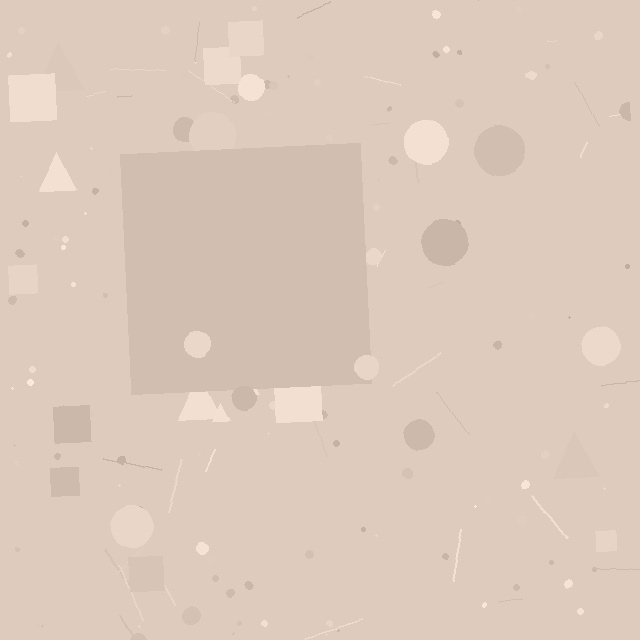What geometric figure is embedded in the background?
A square is embedded in the background.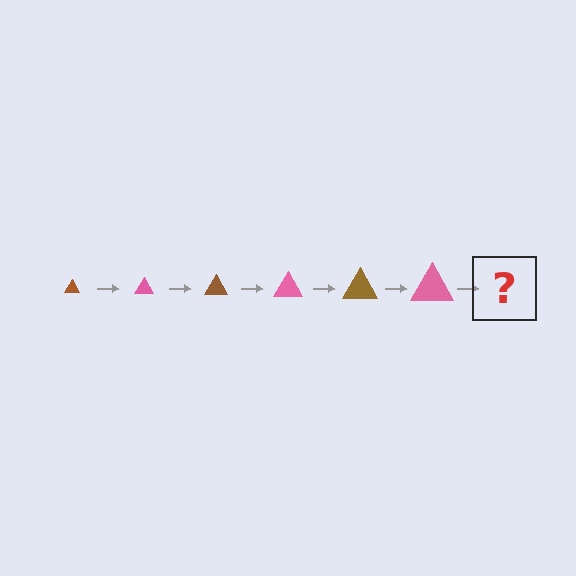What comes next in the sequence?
The next element should be a brown triangle, larger than the previous one.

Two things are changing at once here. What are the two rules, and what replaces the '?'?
The two rules are that the triangle grows larger each step and the color cycles through brown and pink. The '?' should be a brown triangle, larger than the previous one.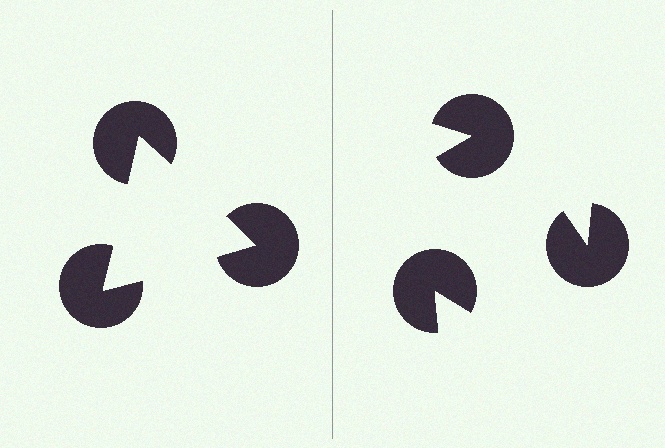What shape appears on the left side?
An illusory triangle.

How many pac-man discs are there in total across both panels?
6 — 3 on each side.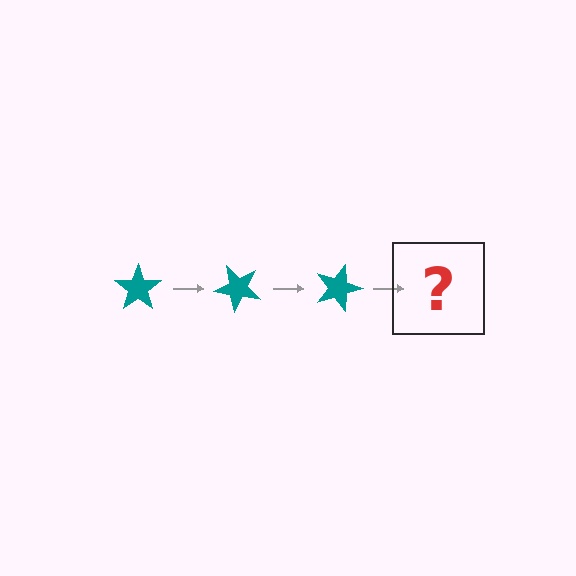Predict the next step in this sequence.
The next step is a teal star rotated 135 degrees.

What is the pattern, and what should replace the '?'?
The pattern is that the star rotates 45 degrees each step. The '?' should be a teal star rotated 135 degrees.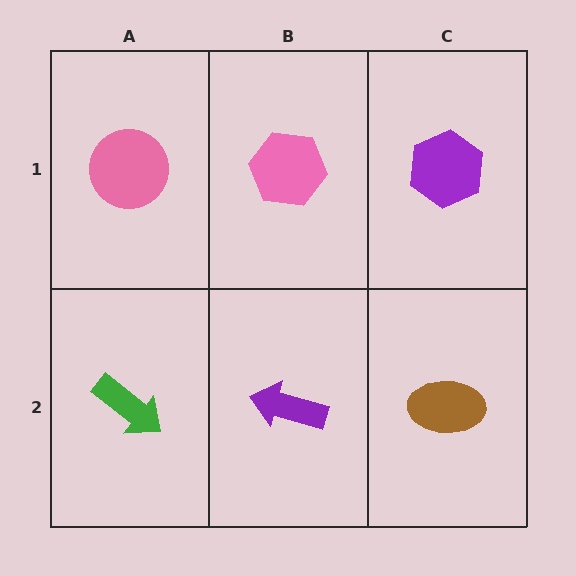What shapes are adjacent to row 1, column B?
A purple arrow (row 2, column B), a pink circle (row 1, column A), a purple hexagon (row 1, column C).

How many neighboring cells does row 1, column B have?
3.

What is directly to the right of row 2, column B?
A brown ellipse.